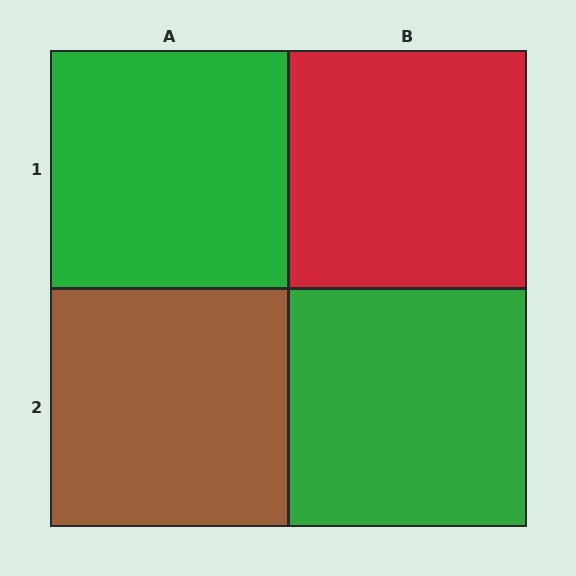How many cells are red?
1 cell is red.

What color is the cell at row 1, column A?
Green.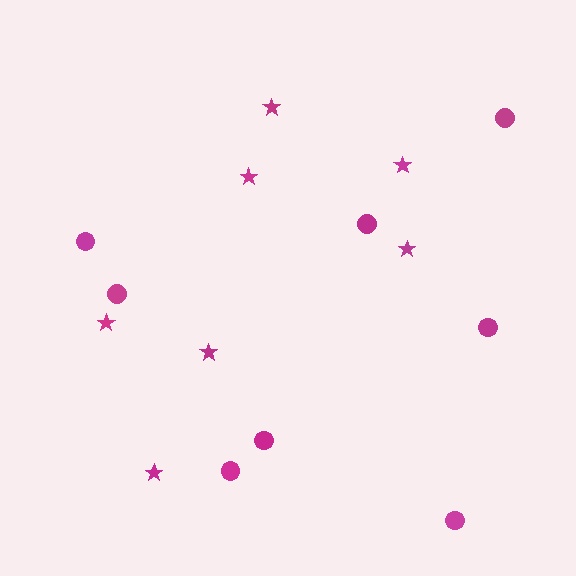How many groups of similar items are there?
There are 2 groups: one group of circles (8) and one group of stars (7).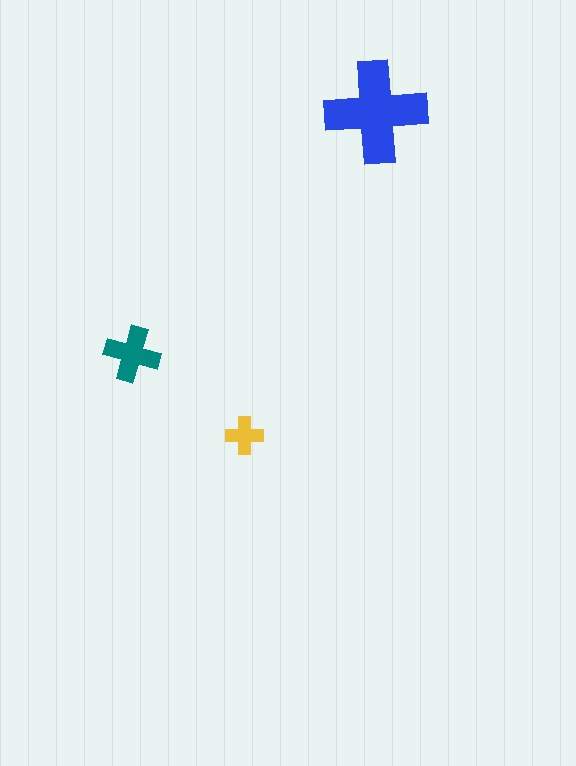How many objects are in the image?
There are 3 objects in the image.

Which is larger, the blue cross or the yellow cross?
The blue one.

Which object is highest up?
The blue cross is topmost.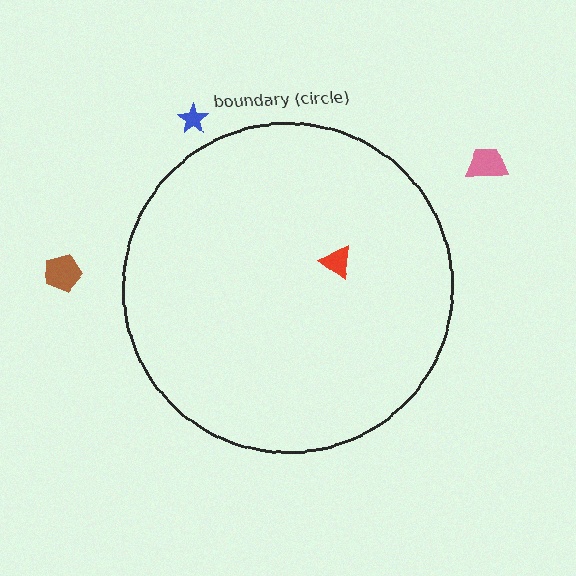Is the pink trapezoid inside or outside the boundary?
Outside.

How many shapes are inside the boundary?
1 inside, 3 outside.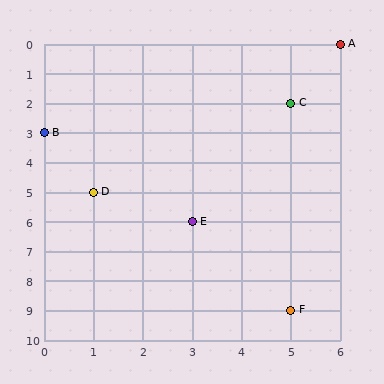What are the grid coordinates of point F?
Point F is at grid coordinates (5, 9).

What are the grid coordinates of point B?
Point B is at grid coordinates (0, 3).